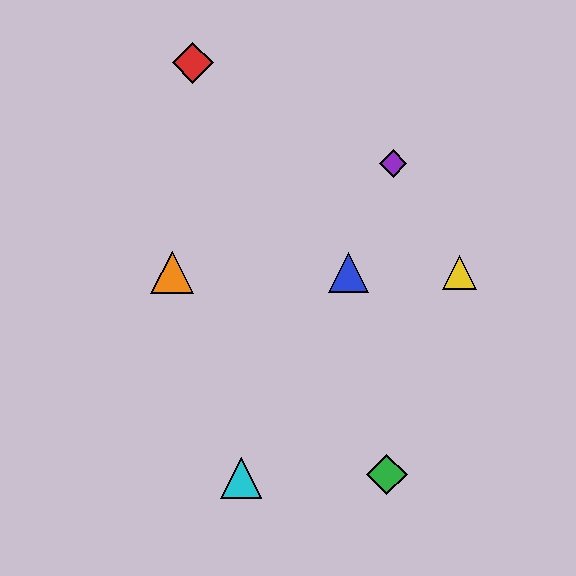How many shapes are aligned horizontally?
3 shapes (the blue triangle, the yellow triangle, the orange triangle) are aligned horizontally.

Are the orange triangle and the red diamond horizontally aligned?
No, the orange triangle is at y≈273 and the red diamond is at y≈63.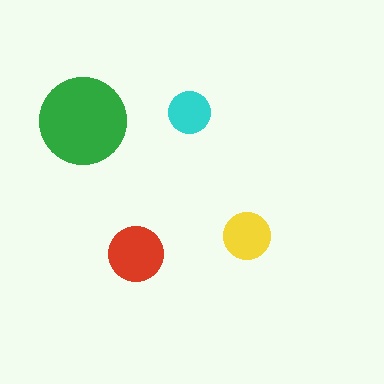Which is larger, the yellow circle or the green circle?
The green one.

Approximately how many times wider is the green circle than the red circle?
About 1.5 times wider.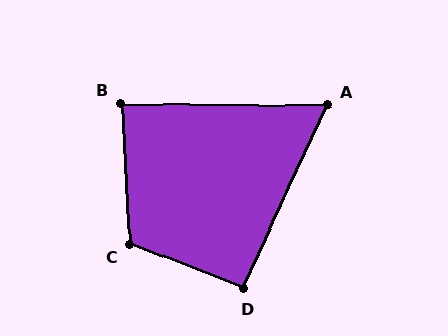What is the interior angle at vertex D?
Approximately 94 degrees (approximately right).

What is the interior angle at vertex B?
Approximately 86 degrees (approximately right).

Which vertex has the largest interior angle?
C, at approximately 114 degrees.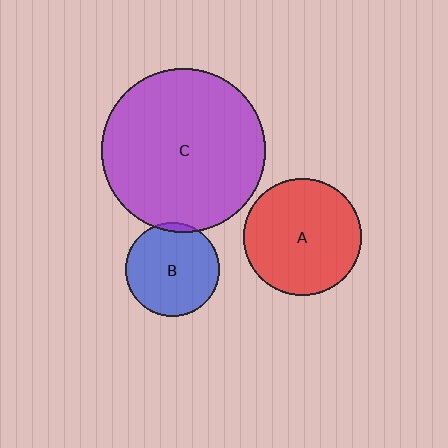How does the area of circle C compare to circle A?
Approximately 1.9 times.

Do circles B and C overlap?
Yes.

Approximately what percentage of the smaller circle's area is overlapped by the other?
Approximately 5%.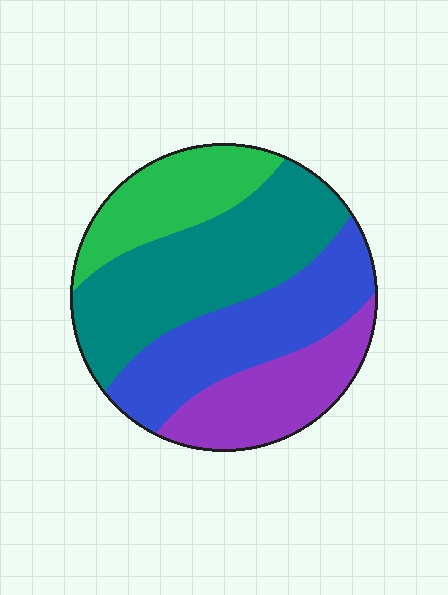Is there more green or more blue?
Blue.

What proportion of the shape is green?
Green takes up about one sixth (1/6) of the shape.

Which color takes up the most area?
Teal, at roughly 35%.